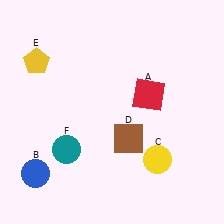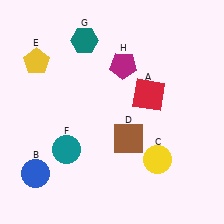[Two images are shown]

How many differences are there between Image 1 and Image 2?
There are 2 differences between the two images.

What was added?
A teal hexagon (G), a magenta pentagon (H) were added in Image 2.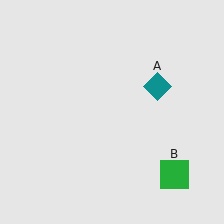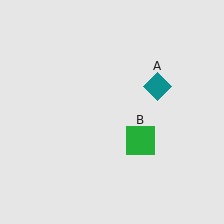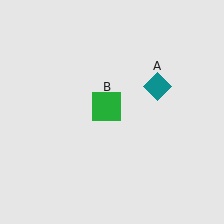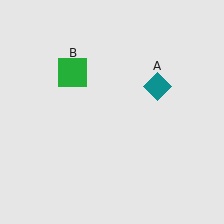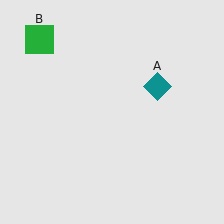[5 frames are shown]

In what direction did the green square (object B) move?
The green square (object B) moved up and to the left.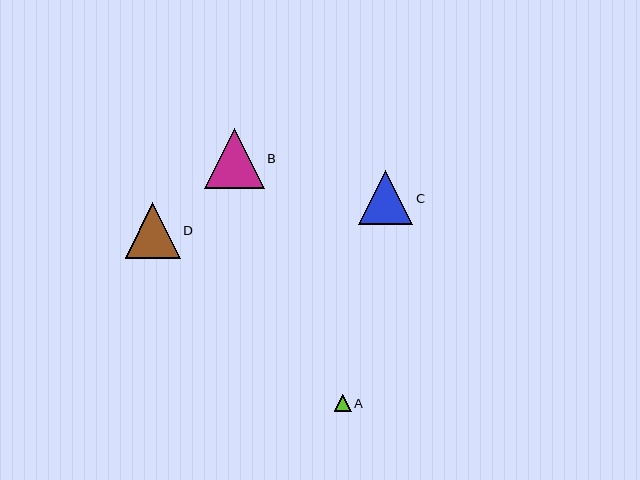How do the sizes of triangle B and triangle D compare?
Triangle B and triangle D are approximately the same size.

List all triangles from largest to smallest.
From largest to smallest: B, D, C, A.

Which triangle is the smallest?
Triangle A is the smallest with a size of approximately 17 pixels.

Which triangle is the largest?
Triangle B is the largest with a size of approximately 60 pixels.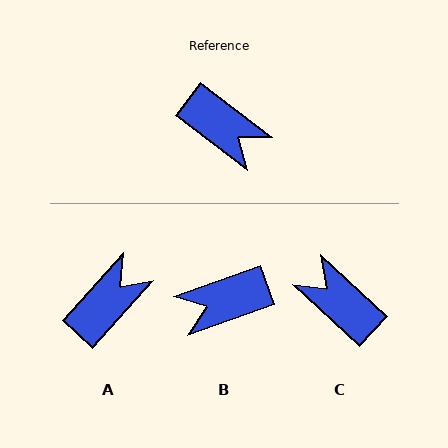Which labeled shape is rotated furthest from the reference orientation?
C, about 175 degrees away.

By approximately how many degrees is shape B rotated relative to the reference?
Approximately 123 degrees clockwise.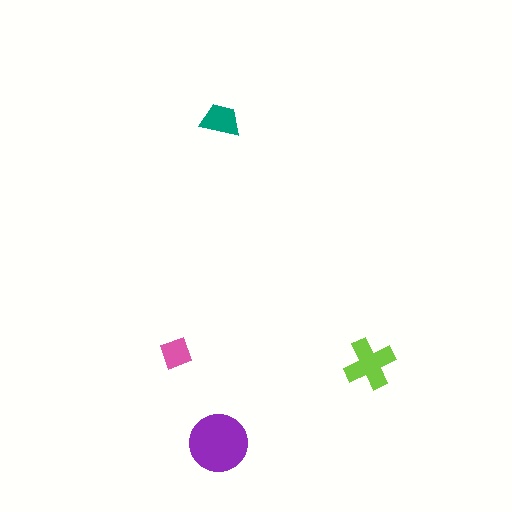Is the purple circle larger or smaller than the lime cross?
Larger.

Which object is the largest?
The purple circle.